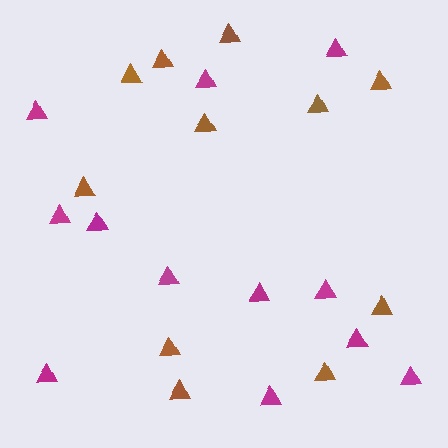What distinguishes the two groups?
There are 2 groups: one group of magenta triangles (12) and one group of brown triangles (11).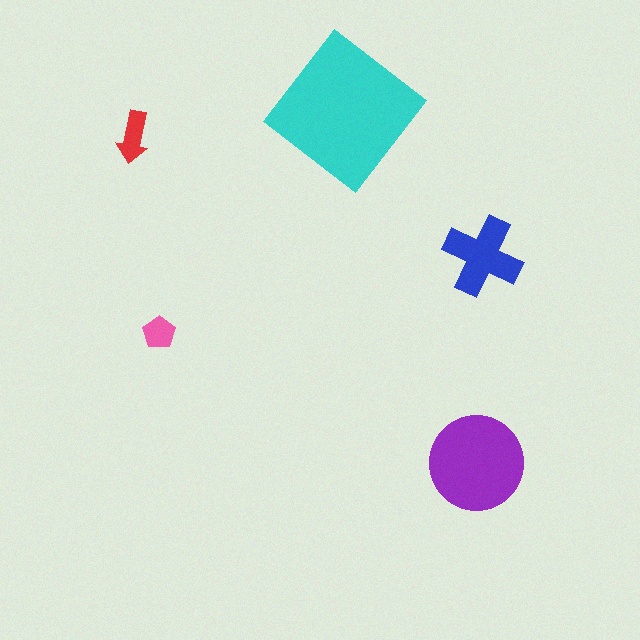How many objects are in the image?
There are 5 objects in the image.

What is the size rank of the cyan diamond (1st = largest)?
1st.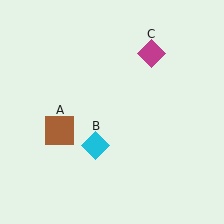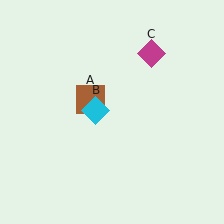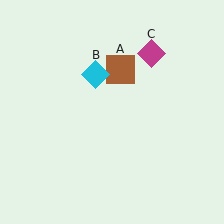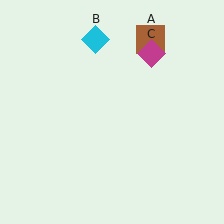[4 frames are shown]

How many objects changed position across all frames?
2 objects changed position: brown square (object A), cyan diamond (object B).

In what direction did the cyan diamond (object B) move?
The cyan diamond (object B) moved up.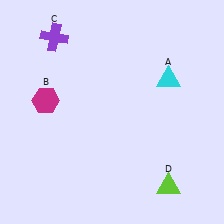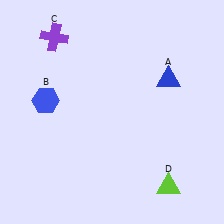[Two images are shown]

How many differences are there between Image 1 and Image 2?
There are 2 differences between the two images.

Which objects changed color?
A changed from cyan to blue. B changed from magenta to blue.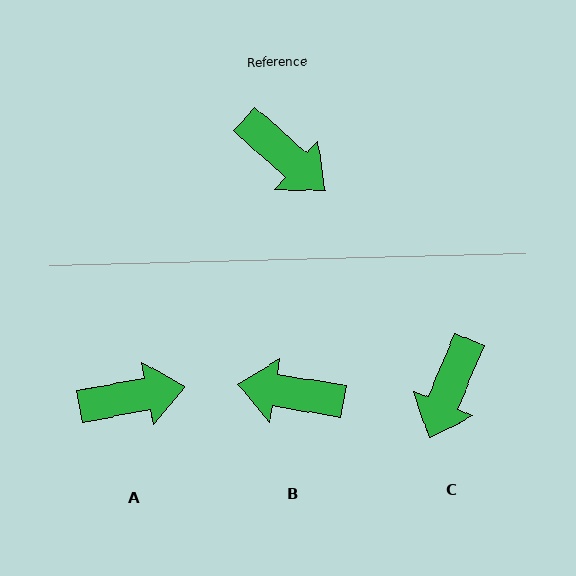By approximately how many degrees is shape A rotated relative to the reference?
Approximately 52 degrees counter-clockwise.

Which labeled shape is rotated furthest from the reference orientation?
B, about 147 degrees away.